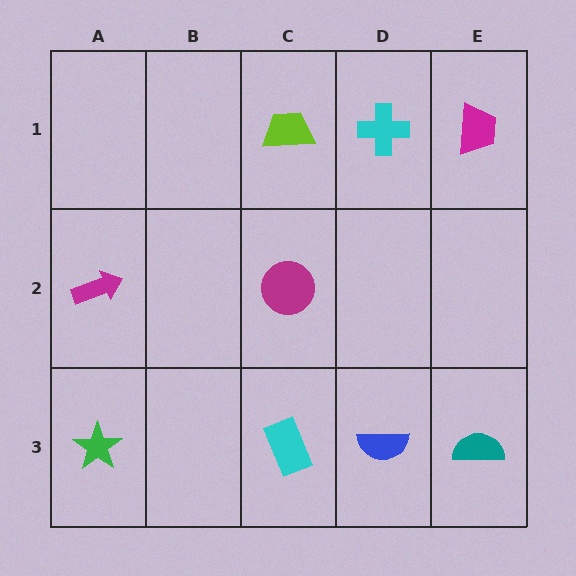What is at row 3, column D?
A blue semicircle.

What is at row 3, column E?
A teal semicircle.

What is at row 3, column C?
A cyan rectangle.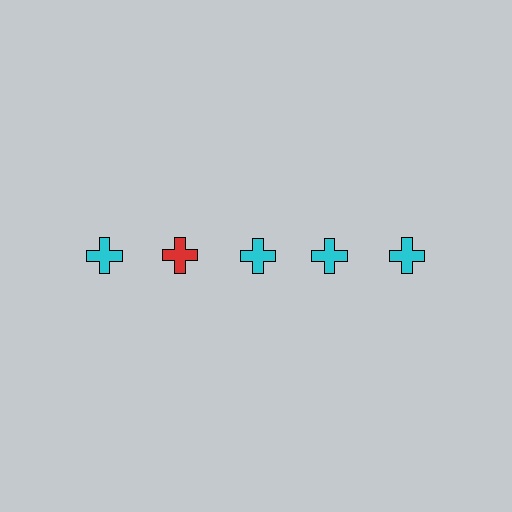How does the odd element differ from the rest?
It has a different color: red instead of cyan.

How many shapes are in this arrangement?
There are 5 shapes arranged in a grid pattern.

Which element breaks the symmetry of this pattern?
The red cross in the top row, second from left column breaks the symmetry. All other shapes are cyan crosses.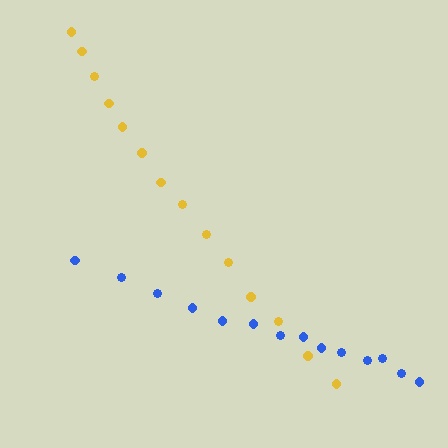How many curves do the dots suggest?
There are 2 distinct paths.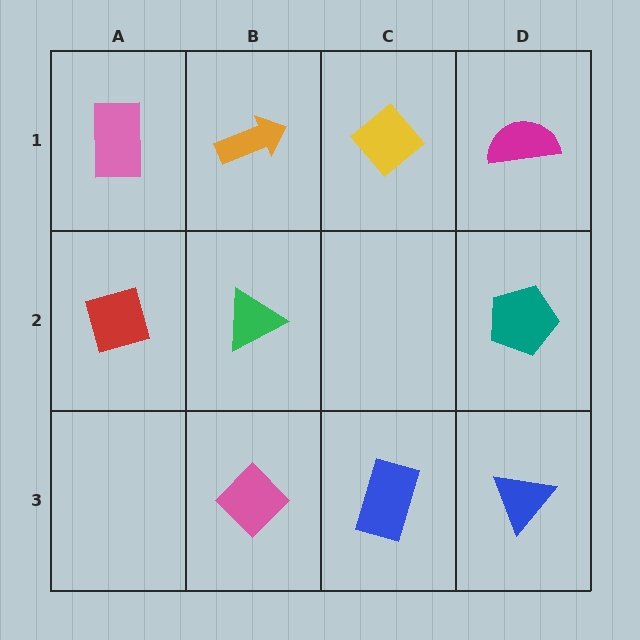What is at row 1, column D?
A magenta semicircle.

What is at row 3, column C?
A blue rectangle.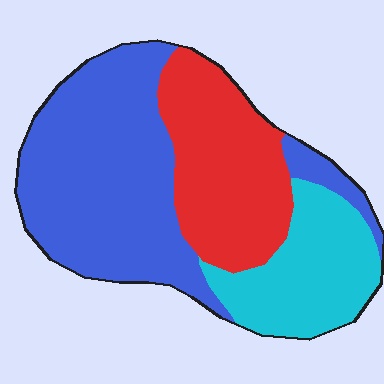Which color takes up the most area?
Blue, at roughly 50%.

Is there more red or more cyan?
Red.